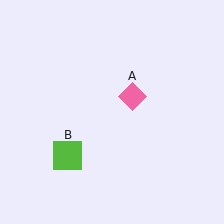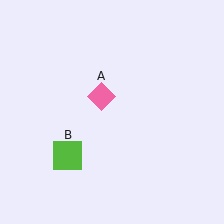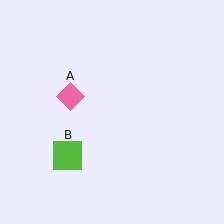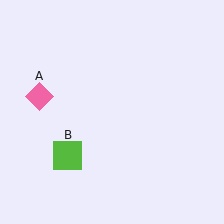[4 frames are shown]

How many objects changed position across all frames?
1 object changed position: pink diamond (object A).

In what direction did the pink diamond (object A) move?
The pink diamond (object A) moved left.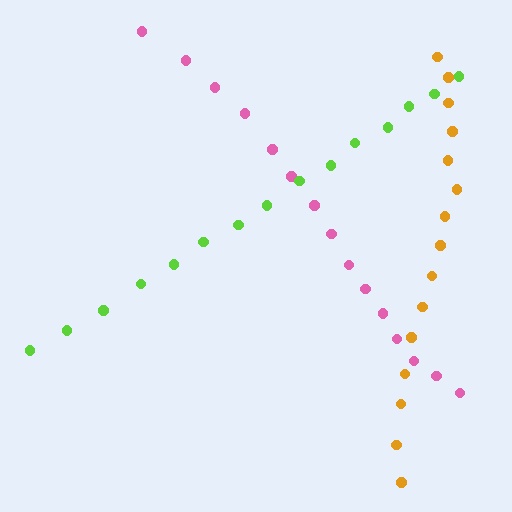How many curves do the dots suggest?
There are 3 distinct paths.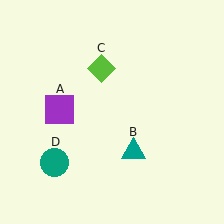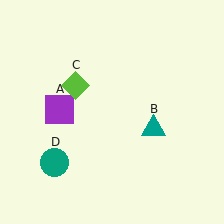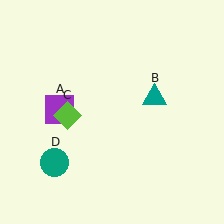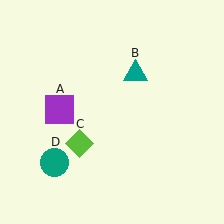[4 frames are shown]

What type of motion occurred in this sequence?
The teal triangle (object B), lime diamond (object C) rotated counterclockwise around the center of the scene.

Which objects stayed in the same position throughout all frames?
Purple square (object A) and teal circle (object D) remained stationary.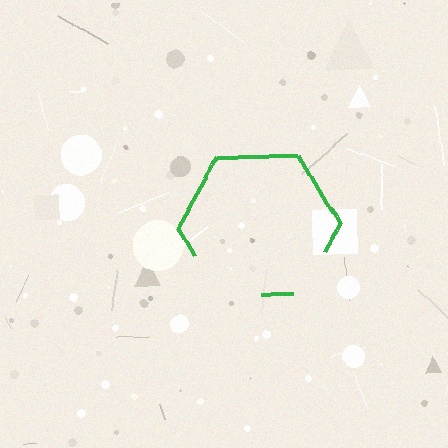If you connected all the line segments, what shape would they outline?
They would outline a hexagon.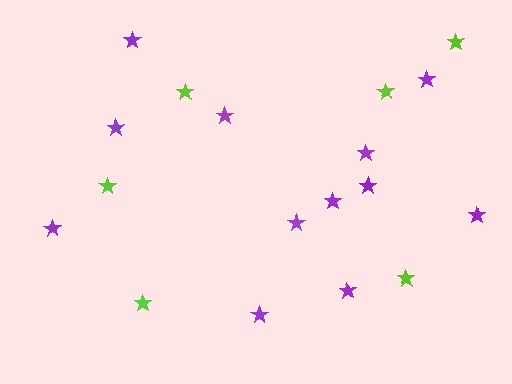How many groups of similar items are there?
There are 2 groups: one group of purple stars (12) and one group of lime stars (6).